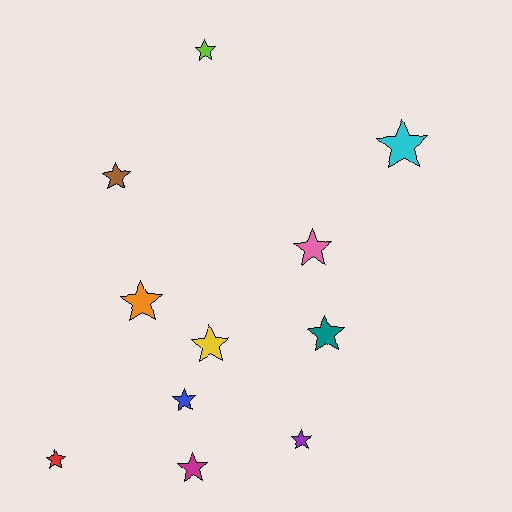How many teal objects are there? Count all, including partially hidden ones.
There is 1 teal object.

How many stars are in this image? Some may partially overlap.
There are 11 stars.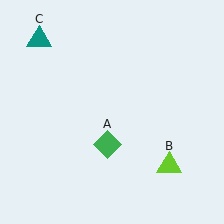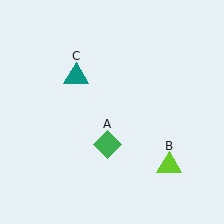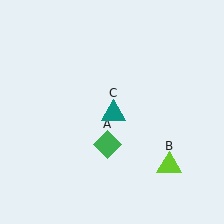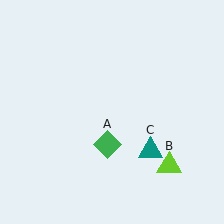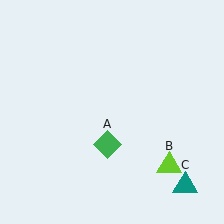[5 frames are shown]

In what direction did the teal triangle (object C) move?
The teal triangle (object C) moved down and to the right.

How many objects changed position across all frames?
1 object changed position: teal triangle (object C).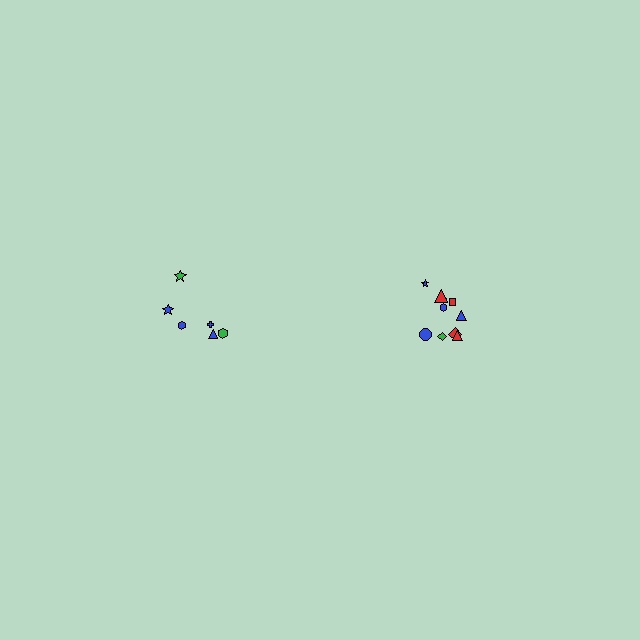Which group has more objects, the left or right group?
The right group.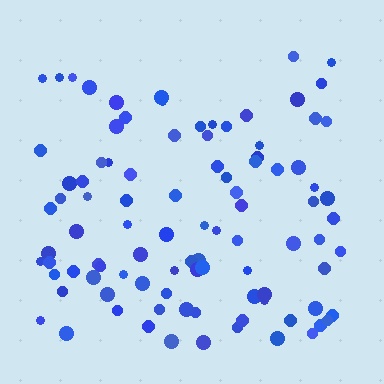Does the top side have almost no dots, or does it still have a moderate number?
Still a moderate number, just noticeably fewer than the bottom.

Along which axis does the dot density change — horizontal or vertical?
Vertical.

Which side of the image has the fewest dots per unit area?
The top.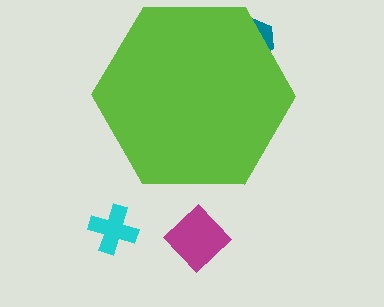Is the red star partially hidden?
Yes, the red star is partially hidden behind the lime hexagon.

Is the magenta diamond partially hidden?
No, the magenta diamond is fully visible.